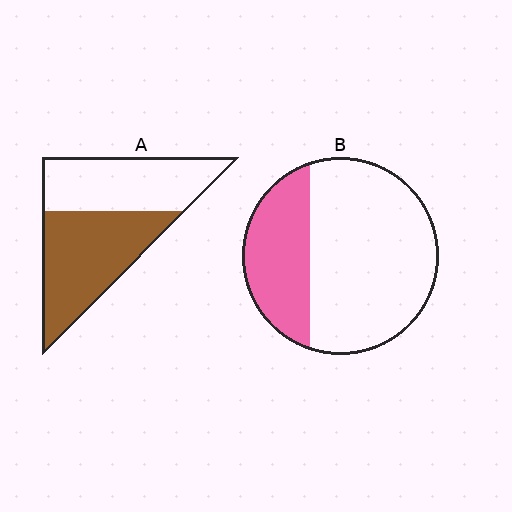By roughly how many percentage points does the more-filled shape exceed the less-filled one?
By roughly 20 percentage points (A over B).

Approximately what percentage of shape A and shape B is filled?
A is approximately 55% and B is approximately 30%.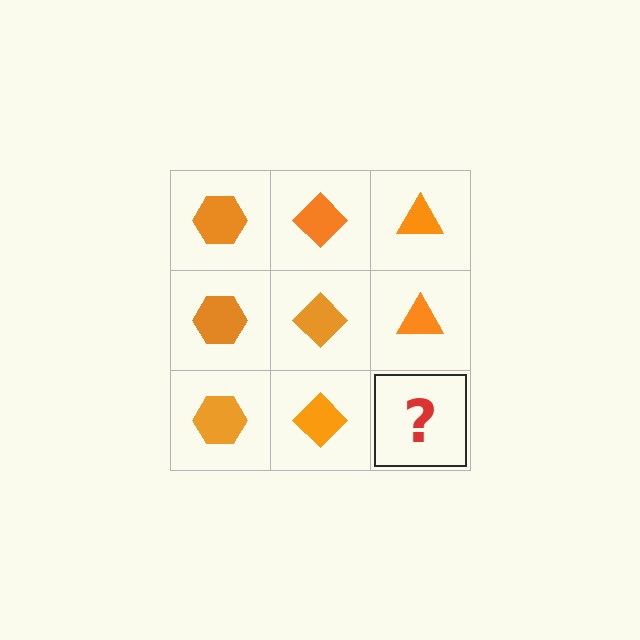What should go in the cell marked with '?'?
The missing cell should contain an orange triangle.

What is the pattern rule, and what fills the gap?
The rule is that each column has a consistent shape. The gap should be filled with an orange triangle.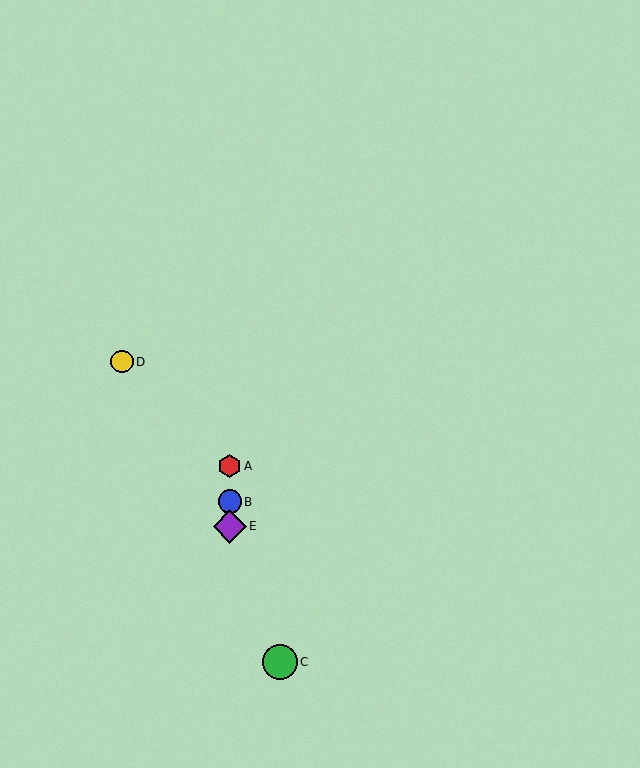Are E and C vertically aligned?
No, E is at x≈230 and C is at x≈280.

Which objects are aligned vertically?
Objects A, B, E are aligned vertically.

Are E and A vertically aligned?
Yes, both are at x≈230.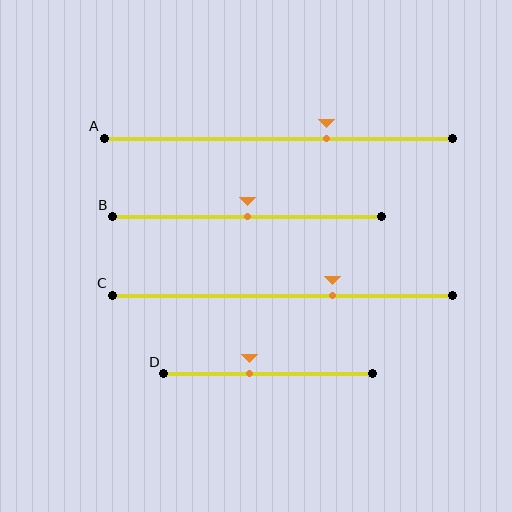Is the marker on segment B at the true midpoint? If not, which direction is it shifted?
Yes, the marker on segment B is at the true midpoint.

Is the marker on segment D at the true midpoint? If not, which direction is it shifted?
No, the marker on segment D is shifted to the left by about 9% of the segment length.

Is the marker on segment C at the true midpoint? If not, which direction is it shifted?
No, the marker on segment C is shifted to the right by about 15% of the segment length.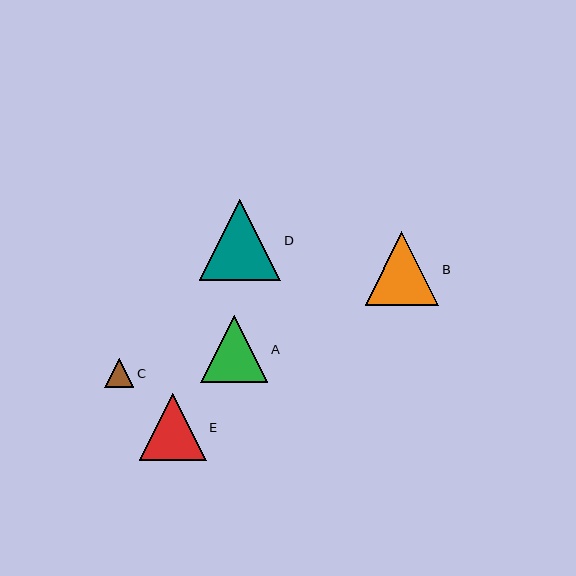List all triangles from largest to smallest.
From largest to smallest: D, B, A, E, C.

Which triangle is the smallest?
Triangle C is the smallest with a size of approximately 29 pixels.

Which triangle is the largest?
Triangle D is the largest with a size of approximately 81 pixels.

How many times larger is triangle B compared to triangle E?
Triangle B is approximately 1.1 times the size of triangle E.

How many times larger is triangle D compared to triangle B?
Triangle D is approximately 1.1 times the size of triangle B.